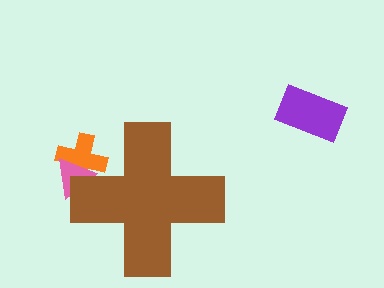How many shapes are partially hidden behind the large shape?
2 shapes are partially hidden.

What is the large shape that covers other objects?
A brown cross.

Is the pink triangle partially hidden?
Yes, the pink triangle is partially hidden behind the brown cross.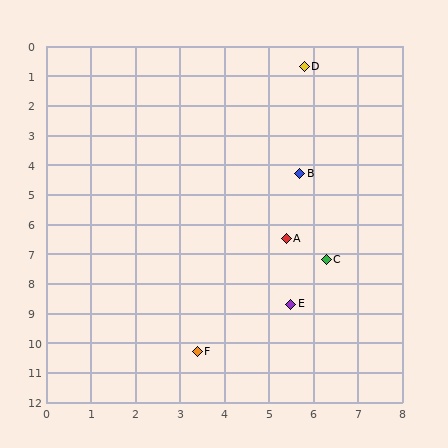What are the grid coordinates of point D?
Point D is at approximately (5.8, 0.7).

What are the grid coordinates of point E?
Point E is at approximately (5.5, 8.7).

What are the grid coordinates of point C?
Point C is at approximately (6.3, 7.2).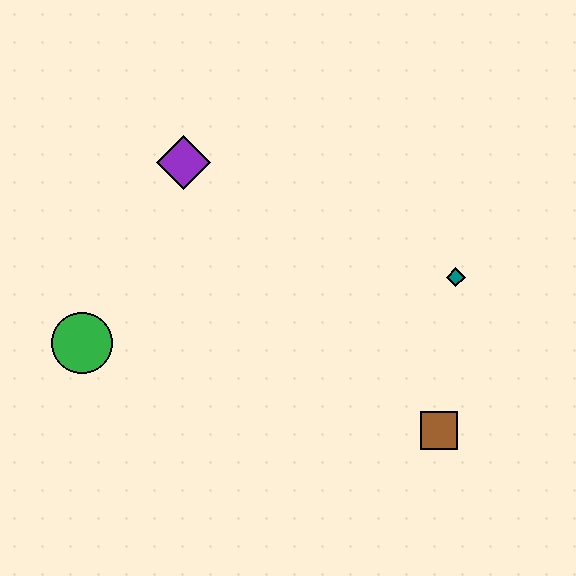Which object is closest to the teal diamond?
The brown square is closest to the teal diamond.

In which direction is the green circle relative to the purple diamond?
The green circle is below the purple diamond.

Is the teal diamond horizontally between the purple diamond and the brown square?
No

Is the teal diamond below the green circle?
No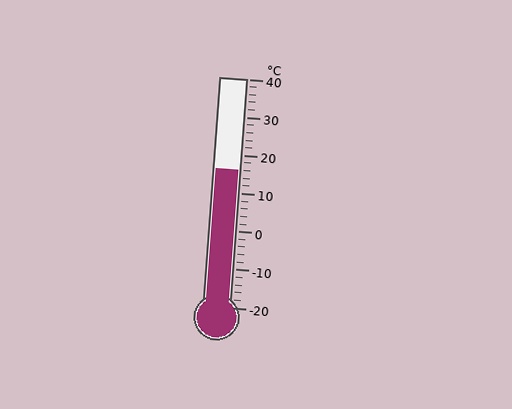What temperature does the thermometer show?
The thermometer shows approximately 16°C.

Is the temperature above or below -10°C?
The temperature is above -10°C.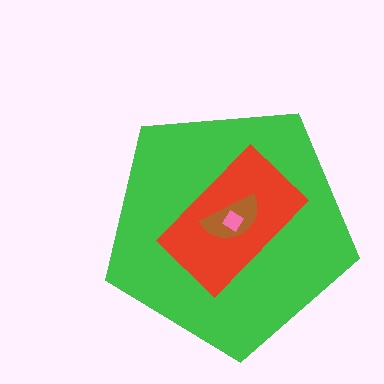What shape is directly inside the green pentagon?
The red rectangle.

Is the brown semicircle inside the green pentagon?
Yes.